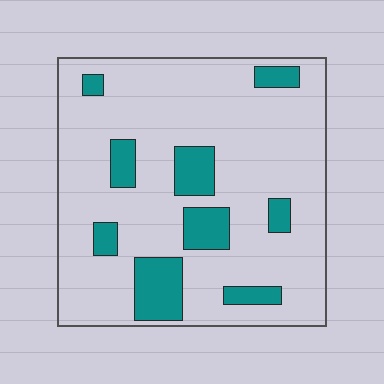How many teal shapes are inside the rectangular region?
9.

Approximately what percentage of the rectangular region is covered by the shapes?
Approximately 15%.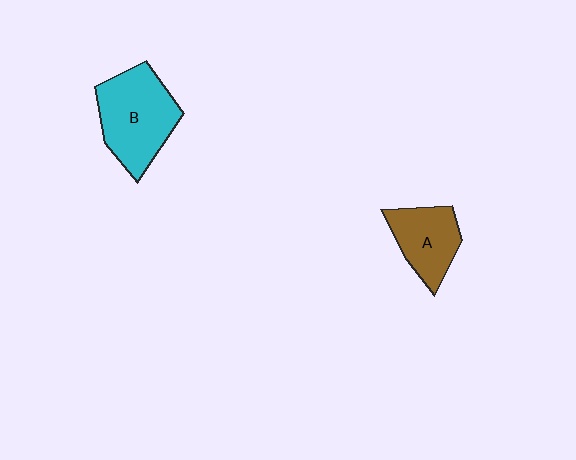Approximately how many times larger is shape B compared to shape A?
Approximately 1.5 times.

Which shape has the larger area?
Shape B (cyan).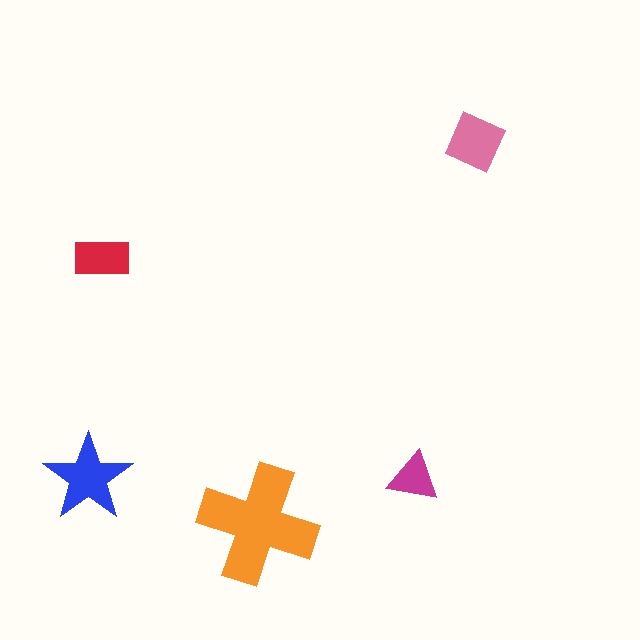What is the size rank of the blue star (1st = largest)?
2nd.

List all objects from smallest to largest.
The magenta triangle, the red rectangle, the pink square, the blue star, the orange cross.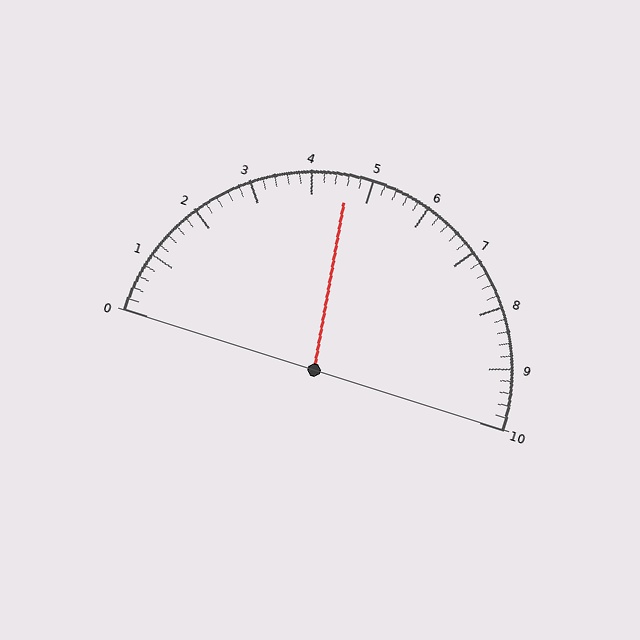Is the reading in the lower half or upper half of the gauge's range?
The reading is in the lower half of the range (0 to 10).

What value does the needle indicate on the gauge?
The needle indicates approximately 4.6.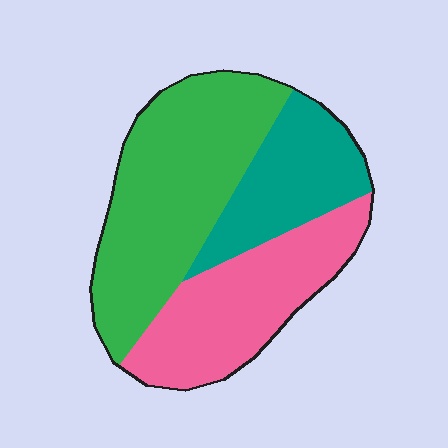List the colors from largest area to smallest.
From largest to smallest: green, pink, teal.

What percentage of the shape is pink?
Pink covers around 30% of the shape.